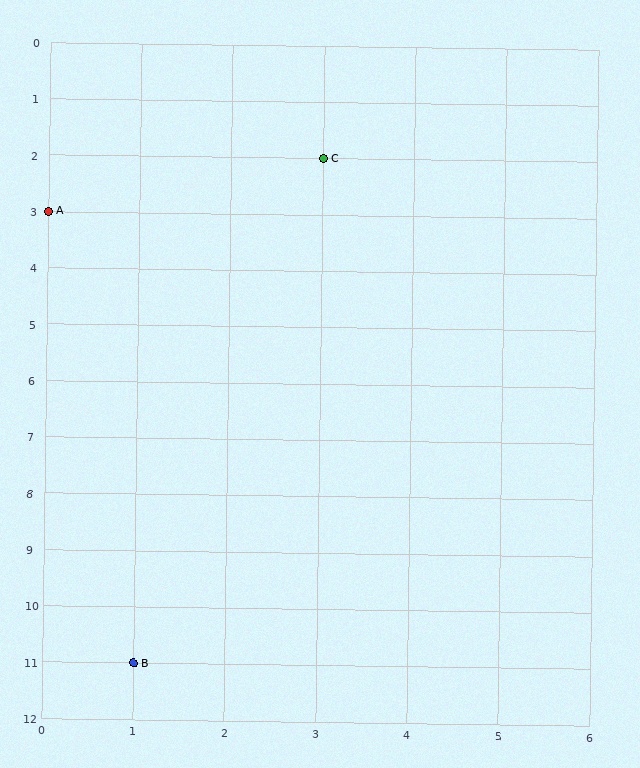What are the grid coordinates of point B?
Point B is at grid coordinates (1, 11).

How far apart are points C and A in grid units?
Points C and A are 3 columns and 1 row apart (about 3.2 grid units diagonally).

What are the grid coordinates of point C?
Point C is at grid coordinates (3, 2).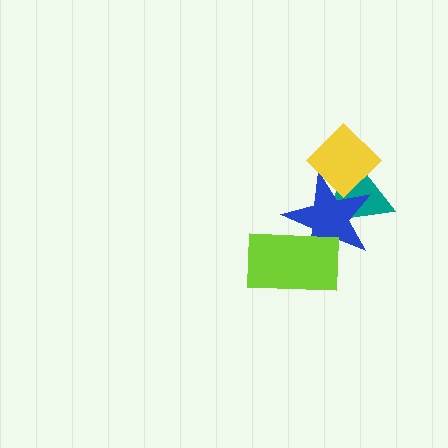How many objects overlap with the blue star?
3 objects overlap with the blue star.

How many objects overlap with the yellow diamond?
2 objects overlap with the yellow diamond.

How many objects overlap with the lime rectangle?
1 object overlaps with the lime rectangle.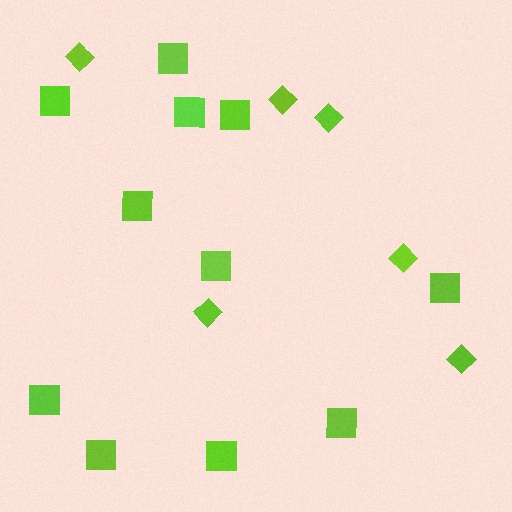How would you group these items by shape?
There are 2 groups: one group of diamonds (6) and one group of squares (11).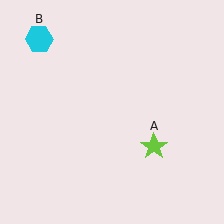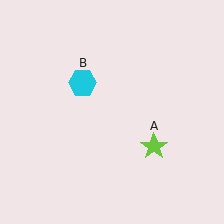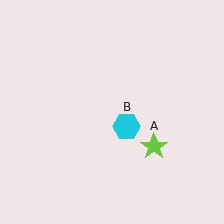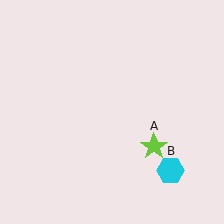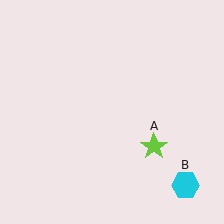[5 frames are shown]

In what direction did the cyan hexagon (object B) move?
The cyan hexagon (object B) moved down and to the right.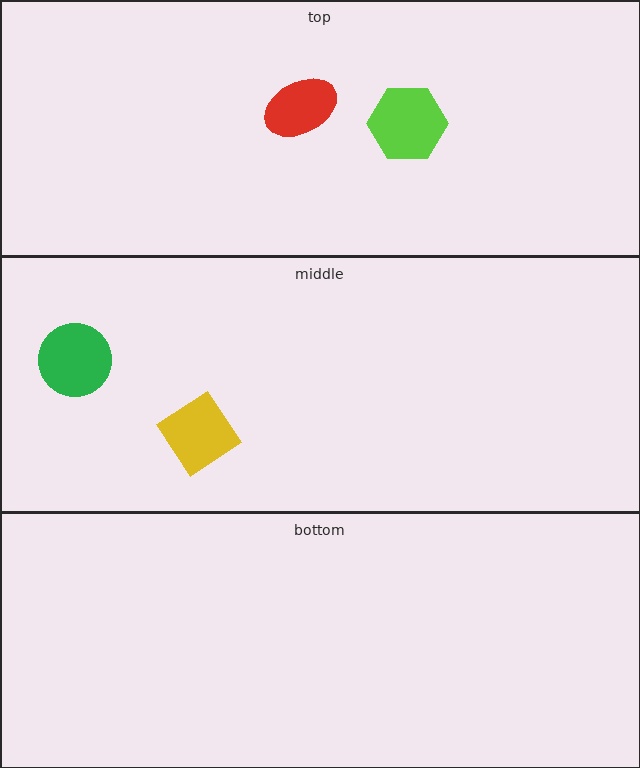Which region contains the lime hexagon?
The top region.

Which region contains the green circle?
The middle region.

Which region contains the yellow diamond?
The middle region.